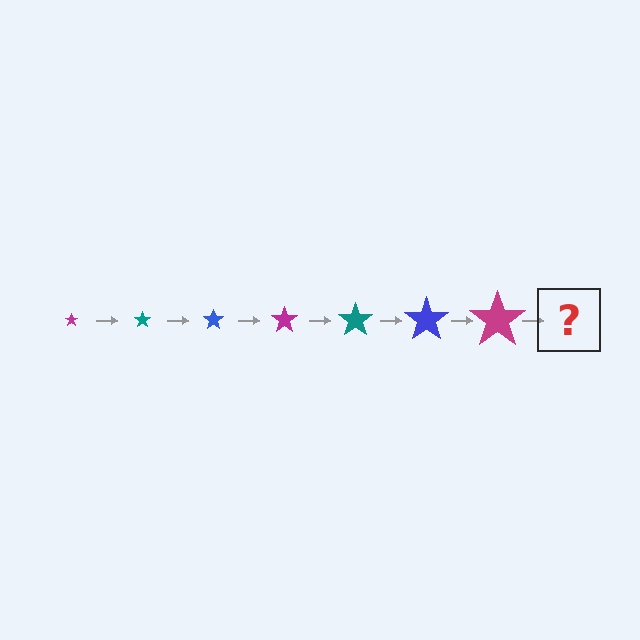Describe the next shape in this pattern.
It should be a teal star, larger than the previous one.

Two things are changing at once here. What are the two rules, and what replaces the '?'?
The two rules are that the star grows larger each step and the color cycles through magenta, teal, and blue. The '?' should be a teal star, larger than the previous one.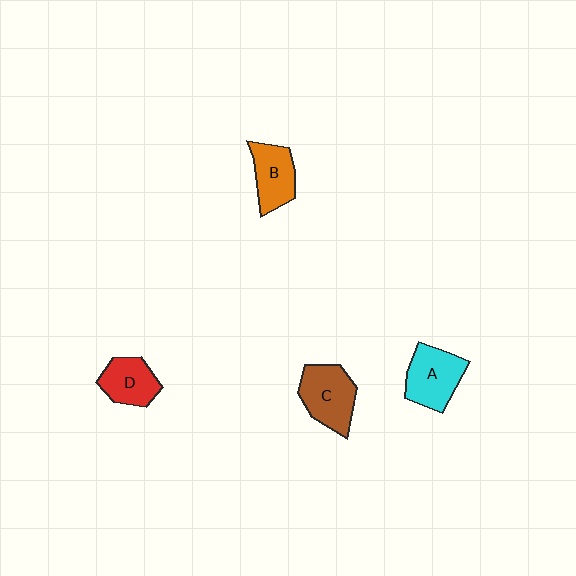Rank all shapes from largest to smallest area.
From largest to smallest: C (brown), A (cyan), B (orange), D (red).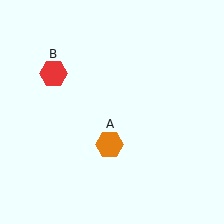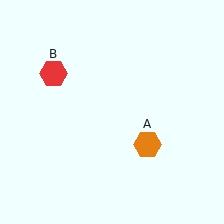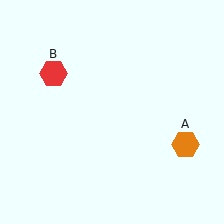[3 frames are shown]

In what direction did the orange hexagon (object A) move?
The orange hexagon (object A) moved right.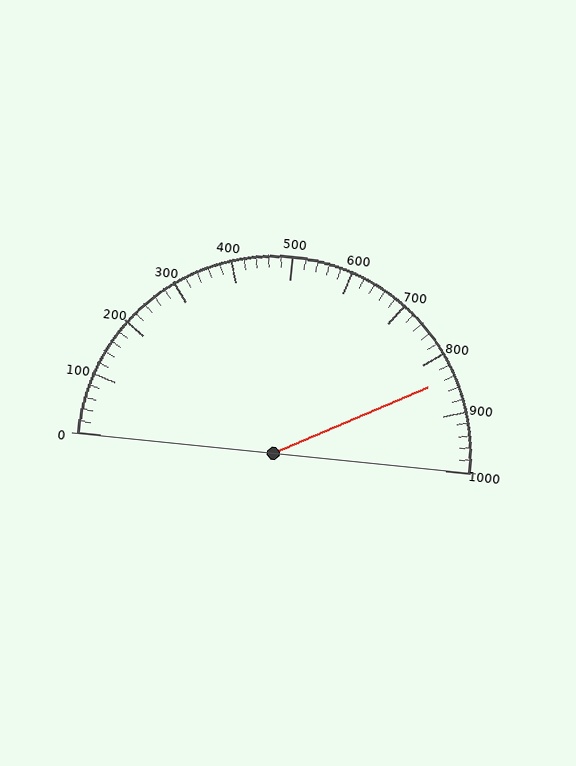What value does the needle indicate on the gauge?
The needle indicates approximately 840.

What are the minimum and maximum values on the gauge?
The gauge ranges from 0 to 1000.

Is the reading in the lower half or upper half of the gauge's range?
The reading is in the upper half of the range (0 to 1000).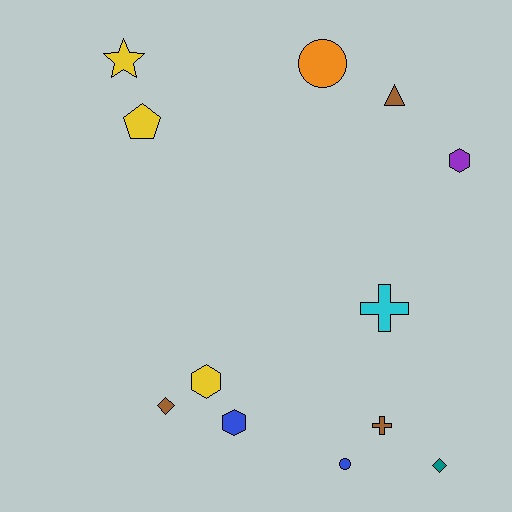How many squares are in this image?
There are no squares.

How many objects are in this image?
There are 12 objects.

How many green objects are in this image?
There are no green objects.